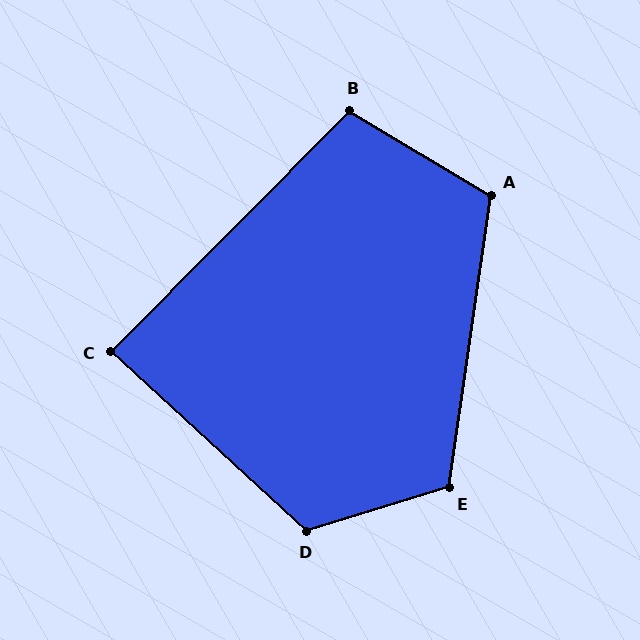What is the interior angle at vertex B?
Approximately 104 degrees (obtuse).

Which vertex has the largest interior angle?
D, at approximately 120 degrees.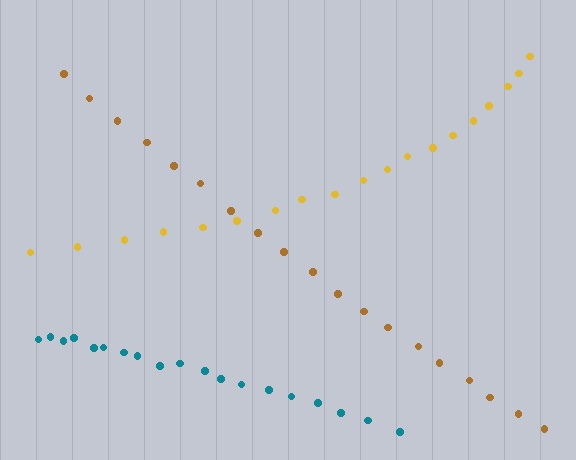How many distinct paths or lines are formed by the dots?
There are 3 distinct paths.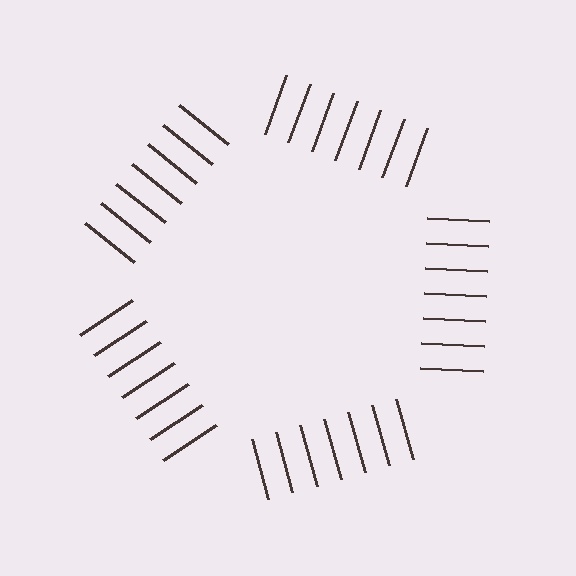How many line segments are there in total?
35 — 7 along each of the 5 edges.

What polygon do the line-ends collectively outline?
An illusory pentagon — the line segments terminate on its edges but no continuous stroke is drawn.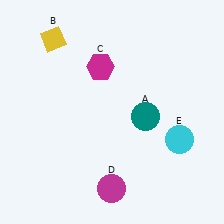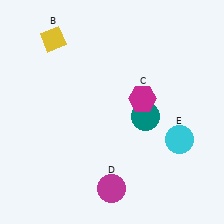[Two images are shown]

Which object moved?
The magenta hexagon (C) moved right.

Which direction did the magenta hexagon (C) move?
The magenta hexagon (C) moved right.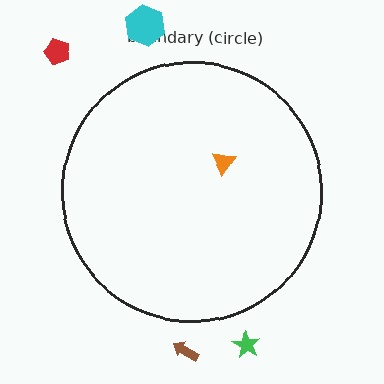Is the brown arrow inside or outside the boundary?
Outside.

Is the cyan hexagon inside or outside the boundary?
Outside.